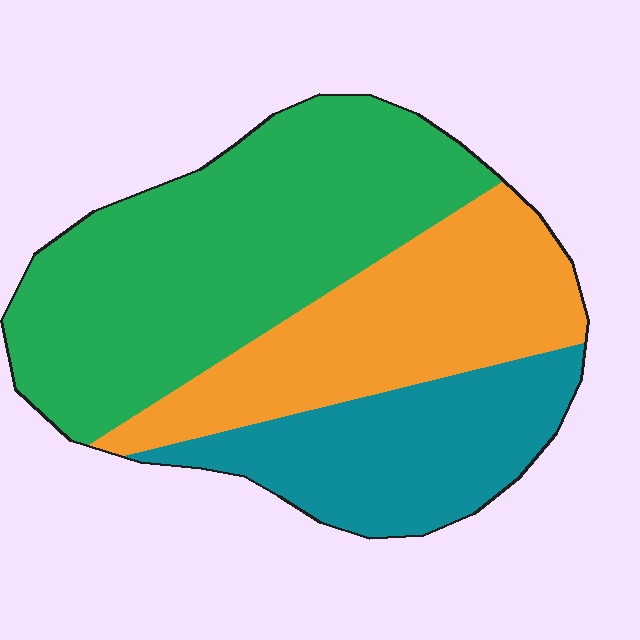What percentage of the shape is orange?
Orange takes up between a sixth and a third of the shape.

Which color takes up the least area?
Teal, at roughly 25%.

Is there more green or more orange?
Green.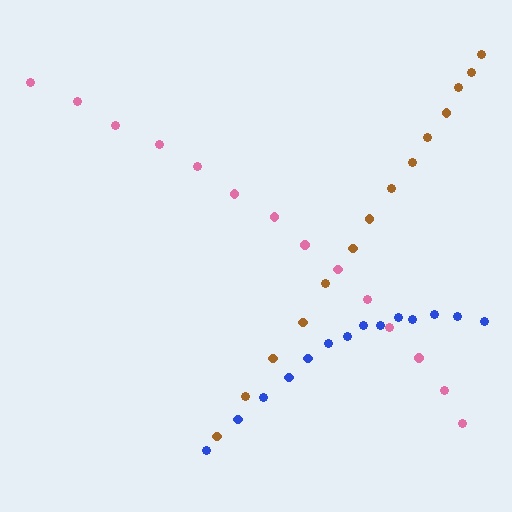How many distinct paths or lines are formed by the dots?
There are 3 distinct paths.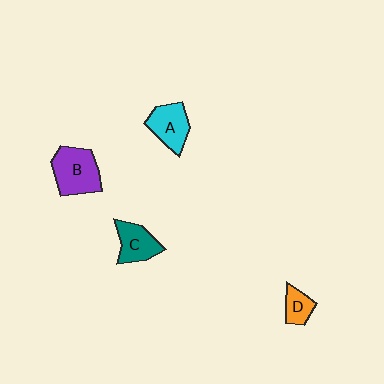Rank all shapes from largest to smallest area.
From largest to smallest: B (purple), A (cyan), C (teal), D (orange).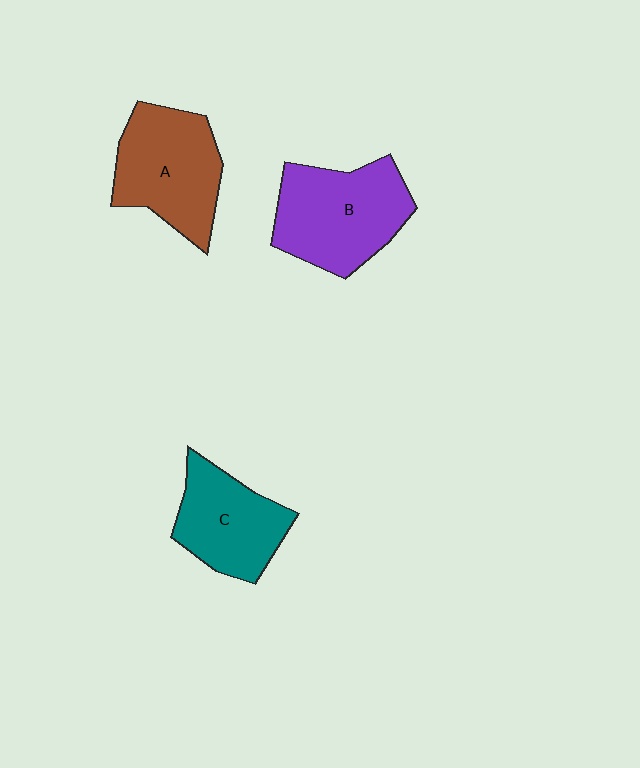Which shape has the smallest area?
Shape C (teal).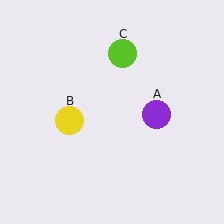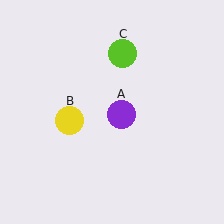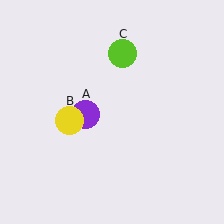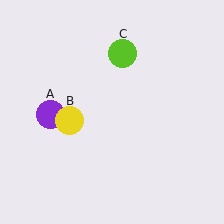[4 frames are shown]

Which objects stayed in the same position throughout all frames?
Yellow circle (object B) and lime circle (object C) remained stationary.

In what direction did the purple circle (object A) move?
The purple circle (object A) moved left.